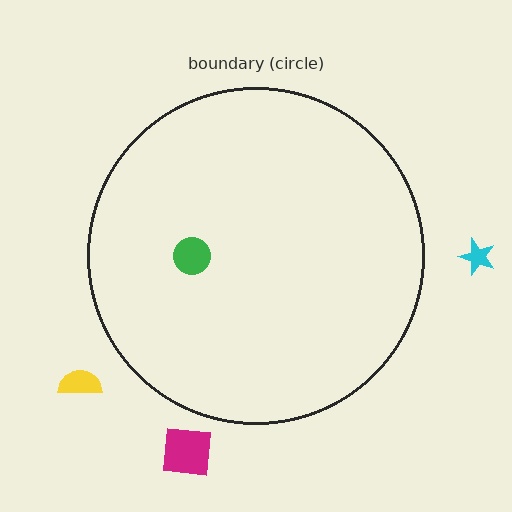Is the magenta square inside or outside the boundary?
Outside.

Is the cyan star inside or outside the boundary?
Outside.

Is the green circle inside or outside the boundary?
Inside.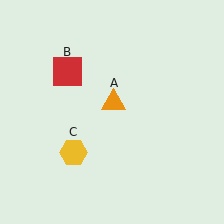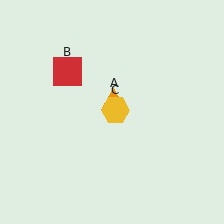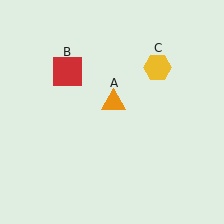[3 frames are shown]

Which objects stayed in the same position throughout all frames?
Orange triangle (object A) and red square (object B) remained stationary.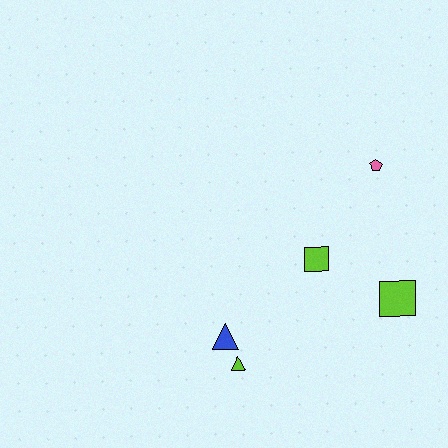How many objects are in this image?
There are 5 objects.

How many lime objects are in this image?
There are 3 lime objects.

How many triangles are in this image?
There are 2 triangles.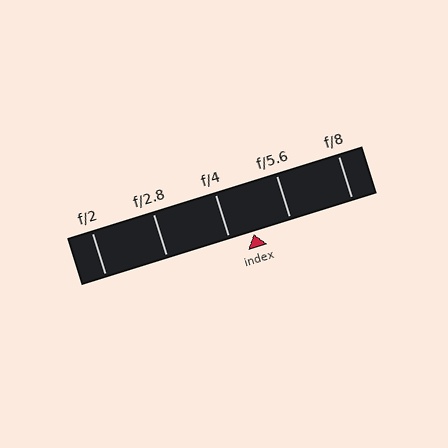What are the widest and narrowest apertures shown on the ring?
The widest aperture shown is f/2 and the narrowest is f/8.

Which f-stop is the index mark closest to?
The index mark is closest to f/4.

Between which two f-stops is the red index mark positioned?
The index mark is between f/4 and f/5.6.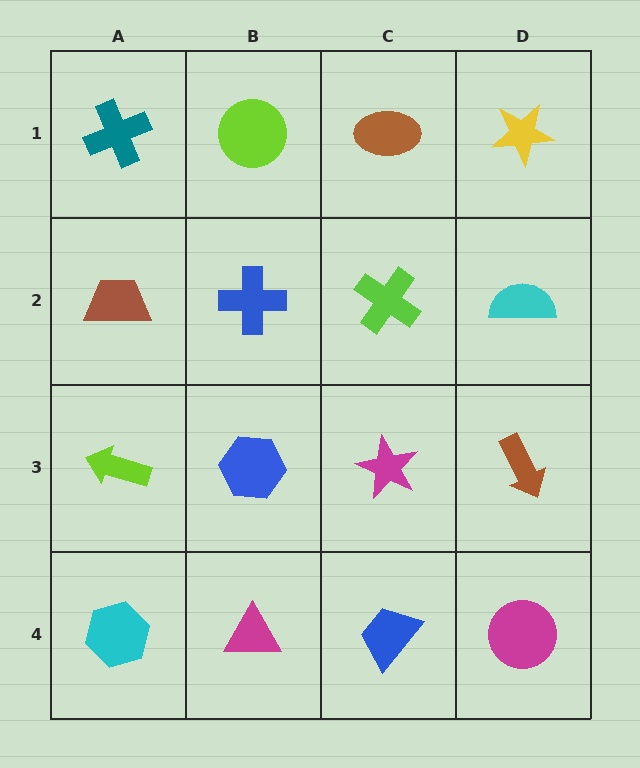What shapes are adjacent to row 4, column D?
A brown arrow (row 3, column D), a blue trapezoid (row 4, column C).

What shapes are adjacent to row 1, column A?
A brown trapezoid (row 2, column A), a lime circle (row 1, column B).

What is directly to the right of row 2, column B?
A lime cross.